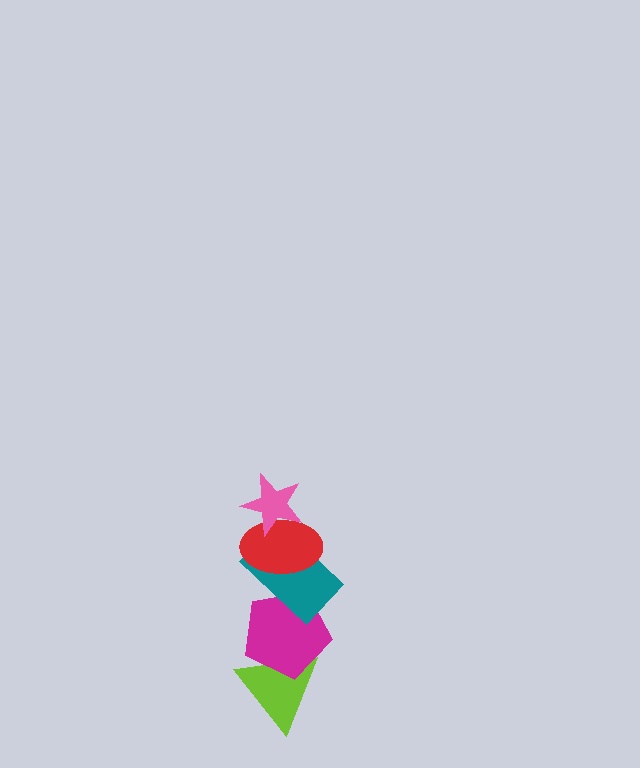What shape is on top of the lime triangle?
The magenta pentagon is on top of the lime triangle.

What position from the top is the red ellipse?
The red ellipse is 2nd from the top.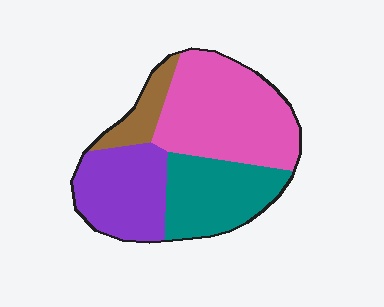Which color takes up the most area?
Pink, at roughly 40%.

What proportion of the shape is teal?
Teal covers 25% of the shape.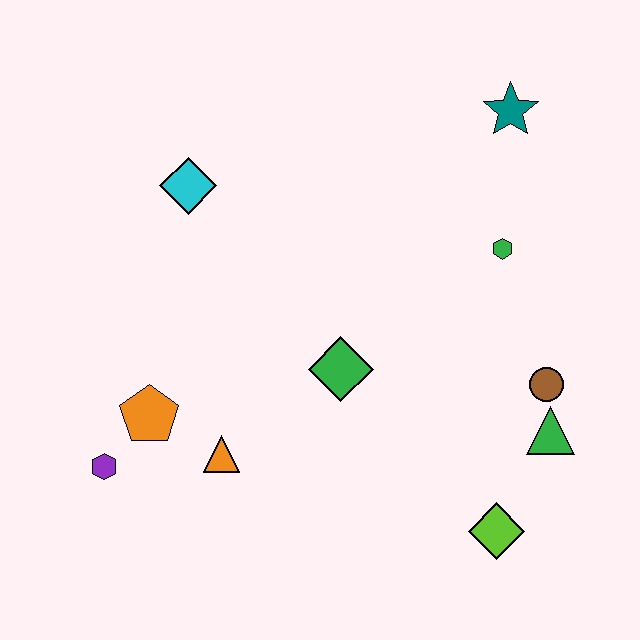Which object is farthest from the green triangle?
The purple hexagon is farthest from the green triangle.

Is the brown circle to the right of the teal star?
Yes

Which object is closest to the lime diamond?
The green triangle is closest to the lime diamond.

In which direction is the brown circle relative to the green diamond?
The brown circle is to the right of the green diamond.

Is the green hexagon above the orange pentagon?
Yes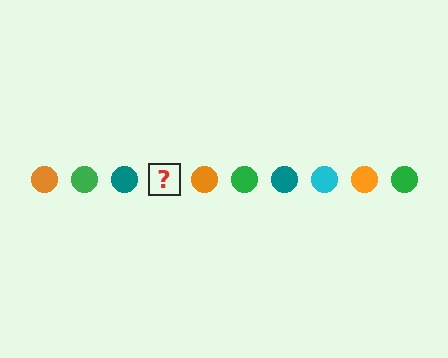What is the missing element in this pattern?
The missing element is a cyan circle.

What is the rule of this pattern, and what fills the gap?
The rule is that the pattern cycles through orange, green, teal, cyan circles. The gap should be filled with a cyan circle.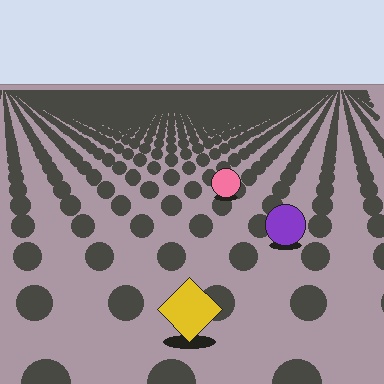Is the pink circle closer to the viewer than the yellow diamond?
No. The yellow diamond is closer — you can tell from the texture gradient: the ground texture is coarser near it.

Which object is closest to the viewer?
The yellow diamond is closest. The texture marks near it are larger and more spread out.